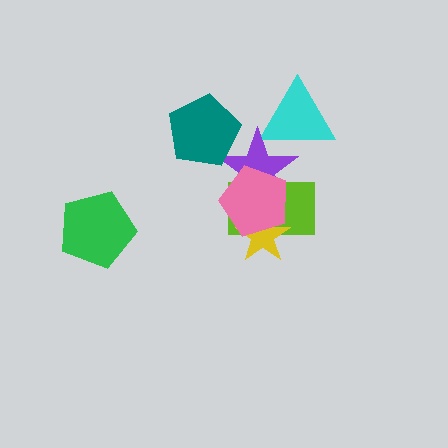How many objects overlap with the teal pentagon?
1 object overlaps with the teal pentagon.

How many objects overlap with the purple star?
4 objects overlap with the purple star.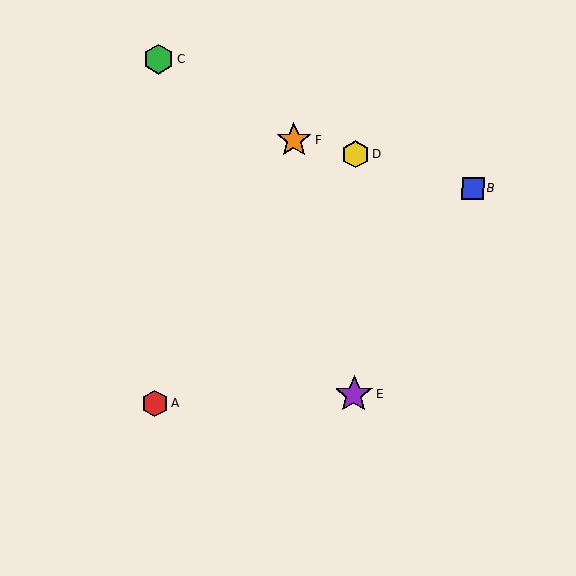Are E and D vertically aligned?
Yes, both are at x≈354.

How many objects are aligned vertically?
2 objects (D, E) are aligned vertically.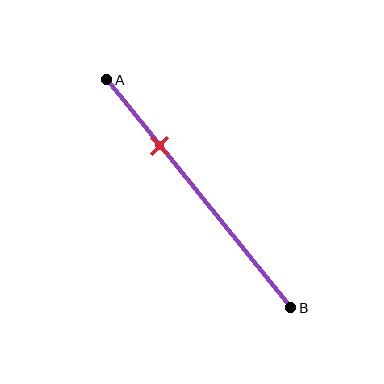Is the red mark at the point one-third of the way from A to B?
No, the mark is at about 30% from A, not at the 33% one-third point.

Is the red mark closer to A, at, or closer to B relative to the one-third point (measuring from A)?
The red mark is closer to point A than the one-third point of segment AB.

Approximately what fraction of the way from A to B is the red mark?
The red mark is approximately 30% of the way from A to B.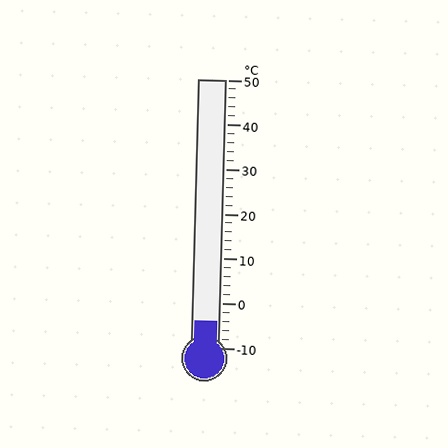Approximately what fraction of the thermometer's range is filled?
The thermometer is filled to approximately 10% of its range.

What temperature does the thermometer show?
The thermometer shows approximately -4°C.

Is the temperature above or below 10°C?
The temperature is below 10°C.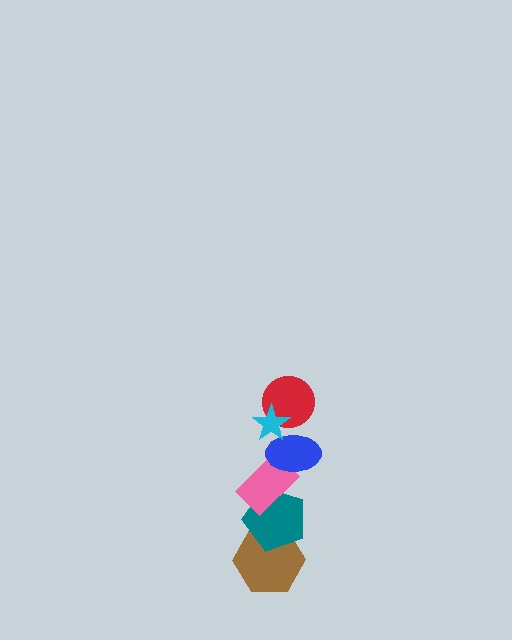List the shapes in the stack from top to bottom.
From top to bottom: the cyan star, the red circle, the blue ellipse, the pink rectangle, the teal pentagon, the brown hexagon.